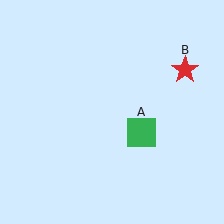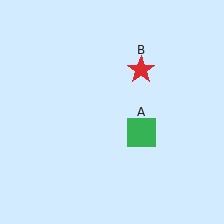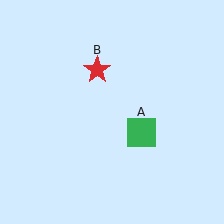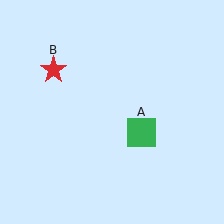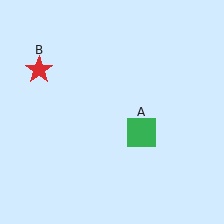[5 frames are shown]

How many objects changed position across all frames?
1 object changed position: red star (object B).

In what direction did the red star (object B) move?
The red star (object B) moved left.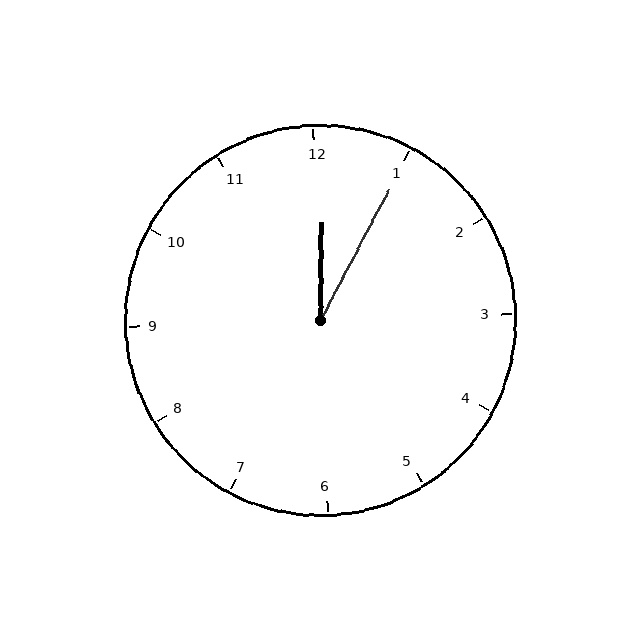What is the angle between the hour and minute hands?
Approximately 28 degrees.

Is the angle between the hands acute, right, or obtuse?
It is acute.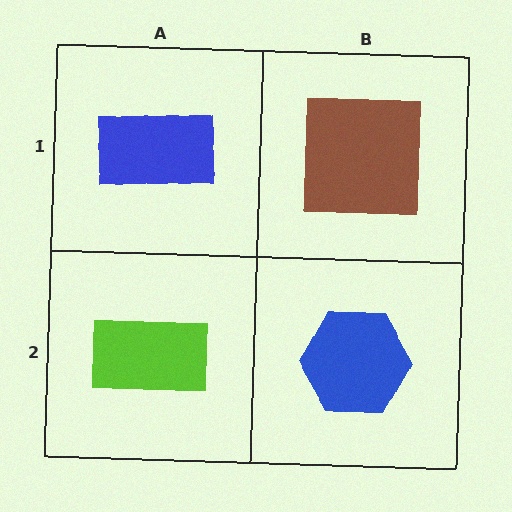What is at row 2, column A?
A lime rectangle.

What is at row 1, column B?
A brown square.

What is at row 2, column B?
A blue hexagon.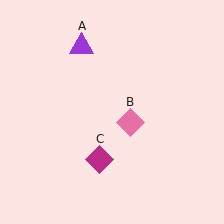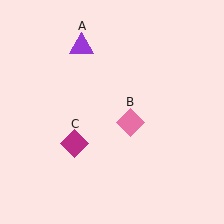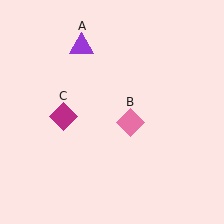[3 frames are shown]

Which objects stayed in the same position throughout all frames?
Purple triangle (object A) and pink diamond (object B) remained stationary.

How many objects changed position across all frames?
1 object changed position: magenta diamond (object C).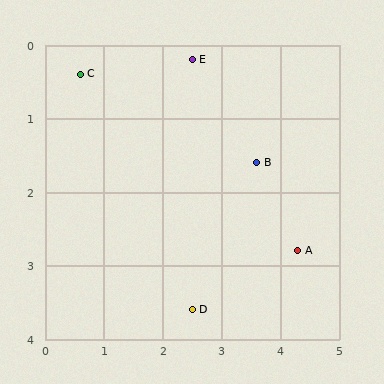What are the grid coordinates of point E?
Point E is at approximately (2.5, 0.2).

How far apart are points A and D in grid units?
Points A and D are about 2.0 grid units apart.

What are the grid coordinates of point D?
Point D is at approximately (2.5, 3.6).